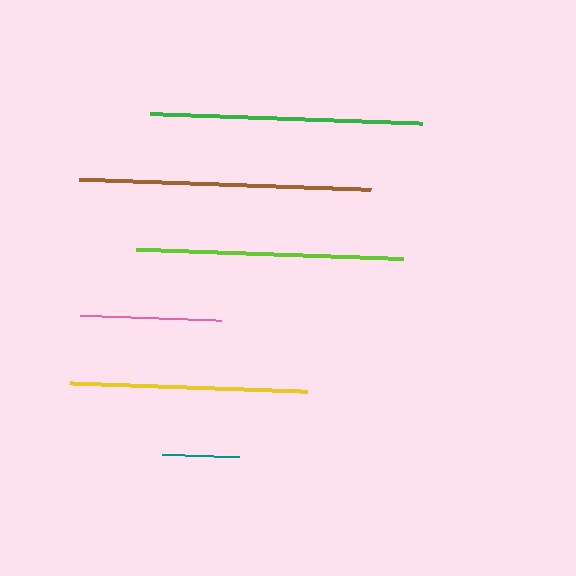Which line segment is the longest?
The brown line is the longest at approximately 291 pixels.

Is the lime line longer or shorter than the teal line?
The lime line is longer than the teal line.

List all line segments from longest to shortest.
From longest to shortest: brown, green, lime, yellow, pink, teal.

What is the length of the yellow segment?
The yellow segment is approximately 238 pixels long.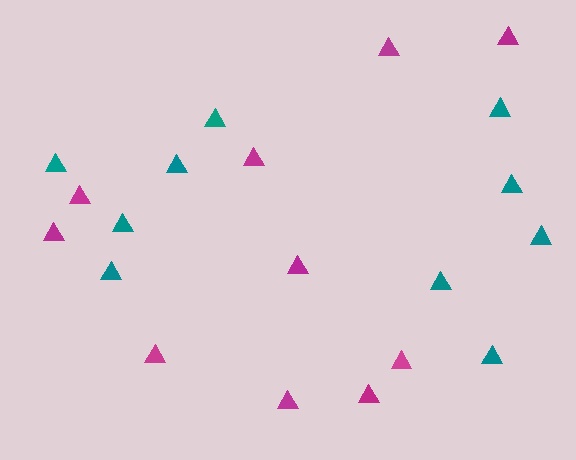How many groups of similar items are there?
There are 2 groups: one group of teal triangles (10) and one group of magenta triangles (10).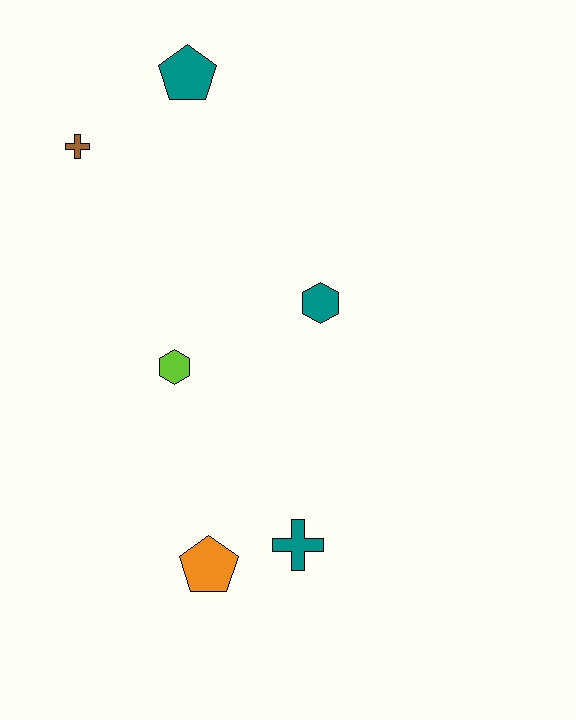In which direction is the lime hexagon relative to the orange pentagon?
The lime hexagon is above the orange pentagon.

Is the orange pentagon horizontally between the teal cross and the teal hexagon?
No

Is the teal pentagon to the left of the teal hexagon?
Yes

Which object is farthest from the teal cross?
The teal pentagon is farthest from the teal cross.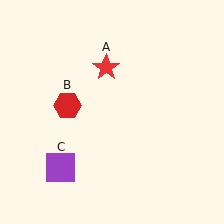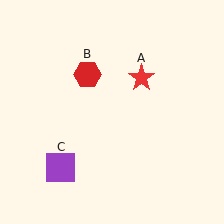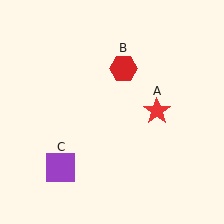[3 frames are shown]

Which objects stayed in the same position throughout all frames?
Purple square (object C) remained stationary.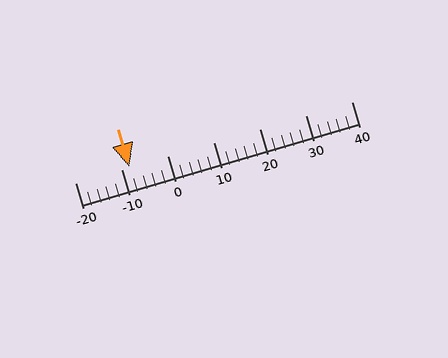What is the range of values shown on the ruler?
The ruler shows values from -20 to 40.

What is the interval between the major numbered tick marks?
The major tick marks are spaced 10 units apart.